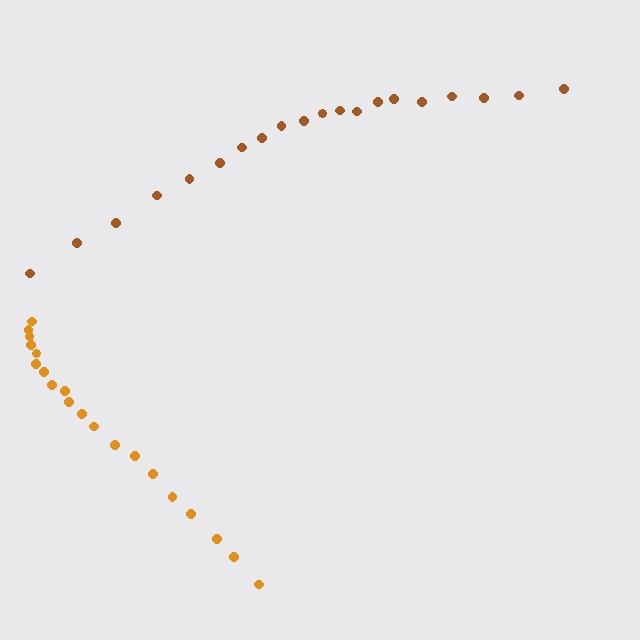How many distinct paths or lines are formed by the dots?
There are 2 distinct paths.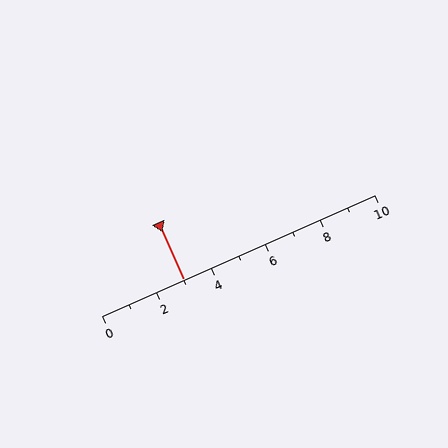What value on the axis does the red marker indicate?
The marker indicates approximately 3.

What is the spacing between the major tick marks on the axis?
The major ticks are spaced 2 apart.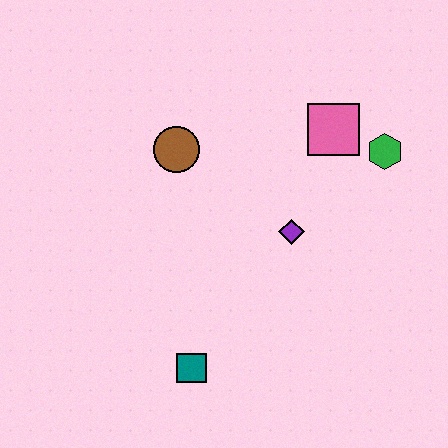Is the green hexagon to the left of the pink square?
No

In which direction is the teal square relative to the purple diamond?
The teal square is below the purple diamond.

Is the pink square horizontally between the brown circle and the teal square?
No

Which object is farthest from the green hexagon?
The teal square is farthest from the green hexagon.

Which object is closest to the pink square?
The green hexagon is closest to the pink square.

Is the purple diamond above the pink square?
No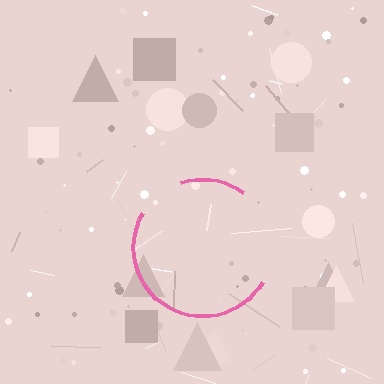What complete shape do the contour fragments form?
The contour fragments form a circle.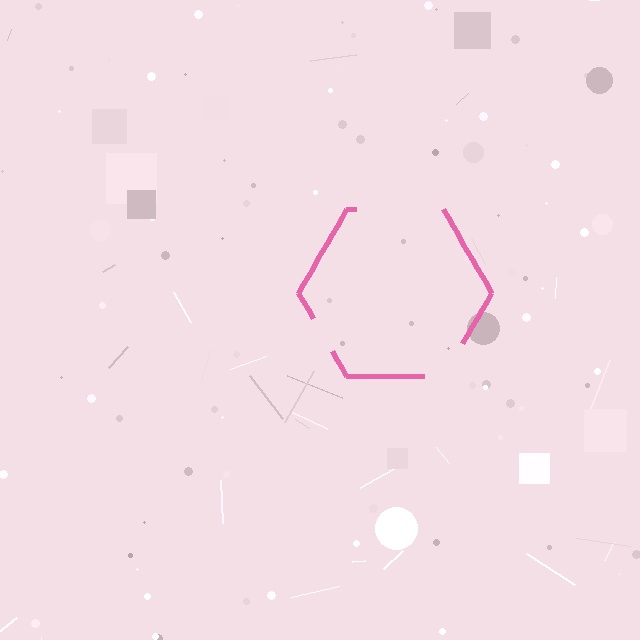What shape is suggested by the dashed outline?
The dashed outline suggests a hexagon.